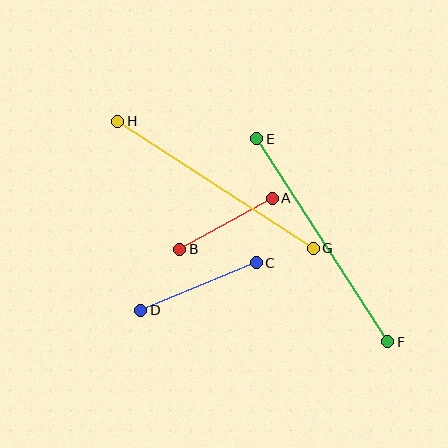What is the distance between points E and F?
The distance is approximately 241 pixels.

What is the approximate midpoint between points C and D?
The midpoint is at approximately (198, 287) pixels.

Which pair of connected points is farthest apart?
Points E and F are farthest apart.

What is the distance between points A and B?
The distance is approximately 105 pixels.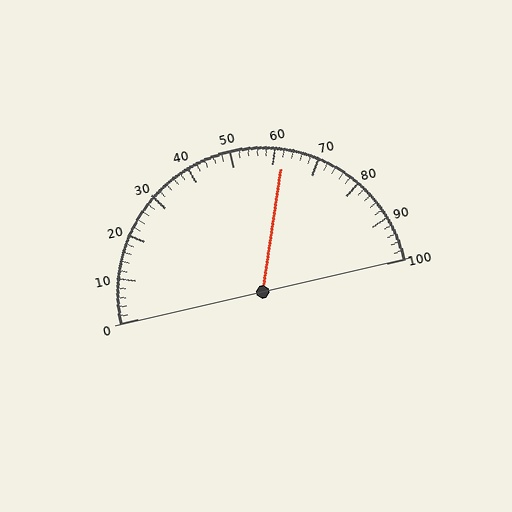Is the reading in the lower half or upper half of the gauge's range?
The reading is in the upper half of the range (0 to 100).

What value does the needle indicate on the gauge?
The needle indicates approximately 62.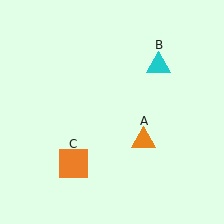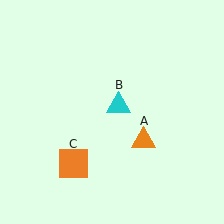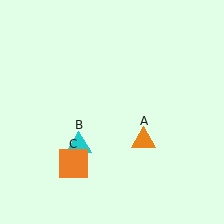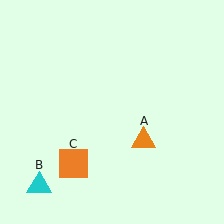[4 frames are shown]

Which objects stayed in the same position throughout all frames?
Orange triangle (object A) and orange square (object C) remained stationary.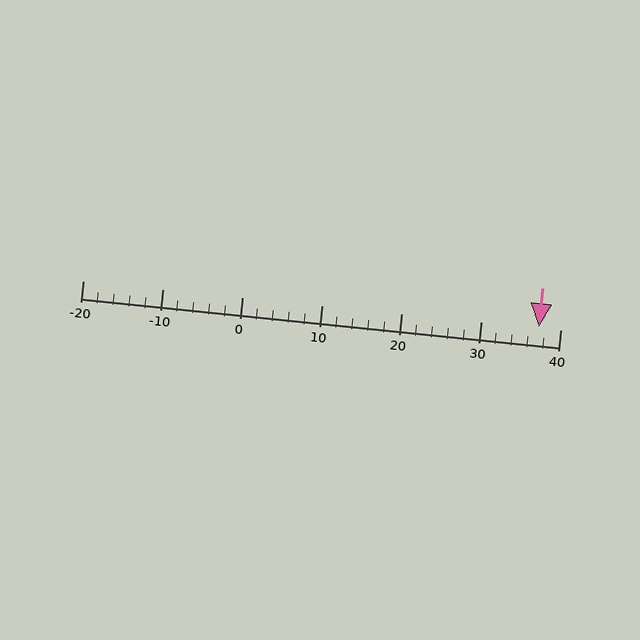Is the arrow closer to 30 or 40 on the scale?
The arrow is closer to 40.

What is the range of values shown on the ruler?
The ruler shows values from -20 to 40.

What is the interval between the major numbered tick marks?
The major tick marks are spaced 10 units apart.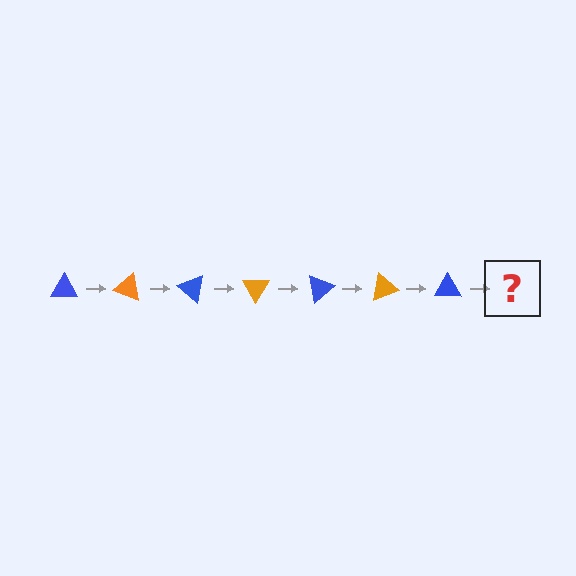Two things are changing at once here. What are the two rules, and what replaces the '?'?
The two rules are that it rotates 20 degrees each step and the color cycles through blue and orange. The '?' should be an orange triangle, rotated 140 degrees from the start.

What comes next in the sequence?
The next element should be an orange triangle, rotated 140 degrees from the start.